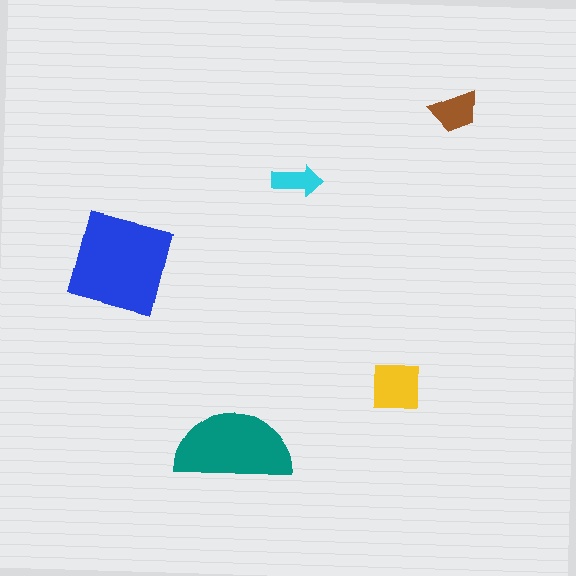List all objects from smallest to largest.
The cyan arrow, the brown trapezoid, the yellow square, the teal semicircle, the blue square.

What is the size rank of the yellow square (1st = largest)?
3rd.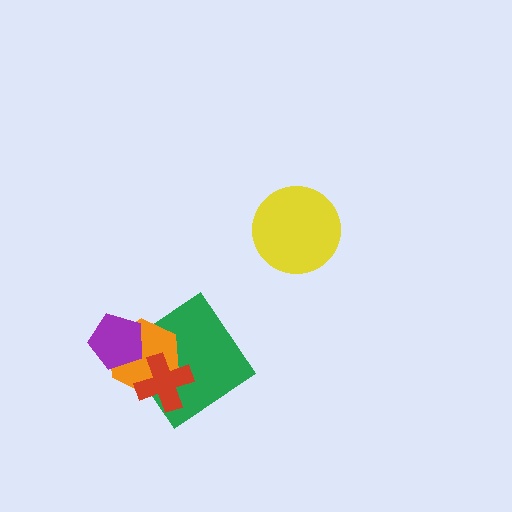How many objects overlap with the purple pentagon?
1 object overlaps with the purple pentagon.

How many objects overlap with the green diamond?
2 objects overlap with the green diamond.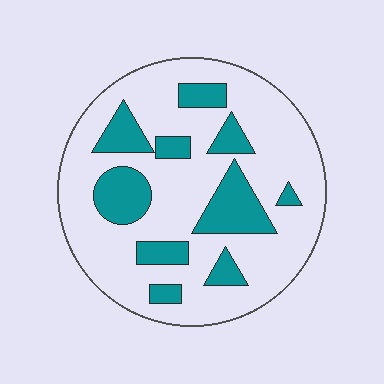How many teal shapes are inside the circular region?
10.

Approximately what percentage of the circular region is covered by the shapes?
Approximately 25%.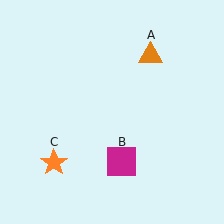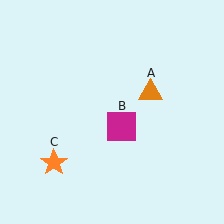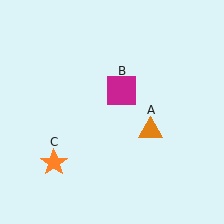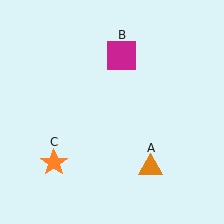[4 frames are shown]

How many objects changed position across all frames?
2 objects changed position: orange triangle (object A), magenta square (object B).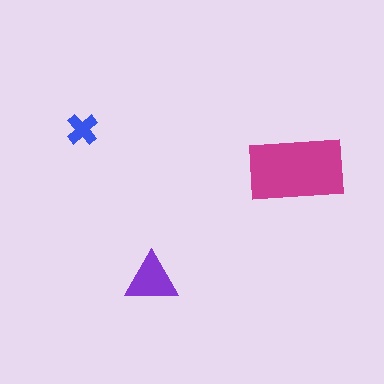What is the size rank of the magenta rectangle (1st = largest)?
1st.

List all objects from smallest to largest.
The blue cross, the purple triangle, the magenta rectangle.